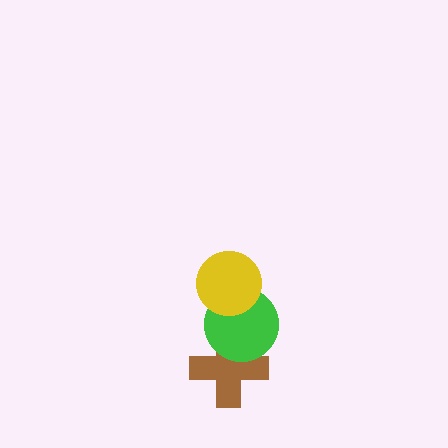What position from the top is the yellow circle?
The yellow circle is 1st from the top.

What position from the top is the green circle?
The green circle is 2nd from the top.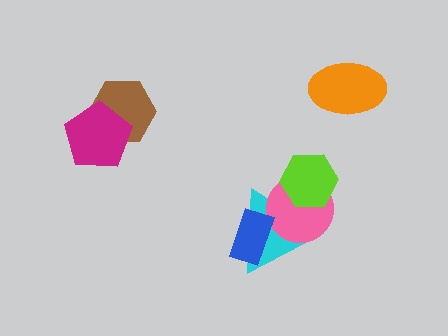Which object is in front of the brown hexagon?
The magenta pentagon is in front of the brown hexagon.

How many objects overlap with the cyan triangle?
3 objects overlap with the cyan triangle.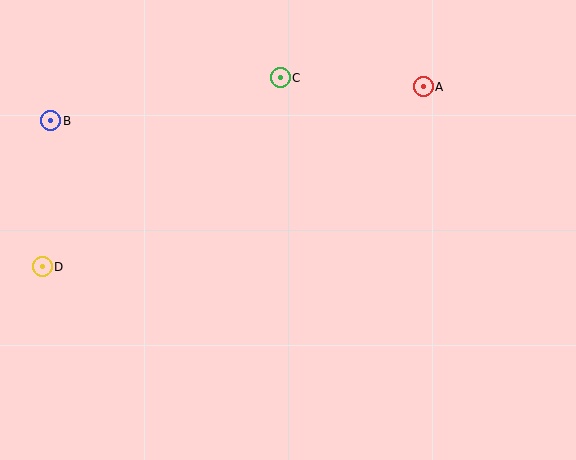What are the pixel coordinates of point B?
Point B is at (51, 121).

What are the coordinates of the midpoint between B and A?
The midpoint between B and A is at (237, 104).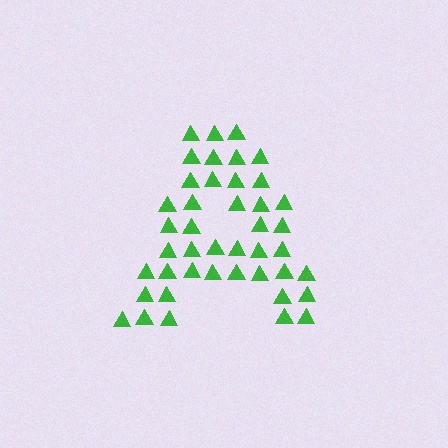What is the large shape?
The large shape is the letter A.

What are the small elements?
The small elements are triangles.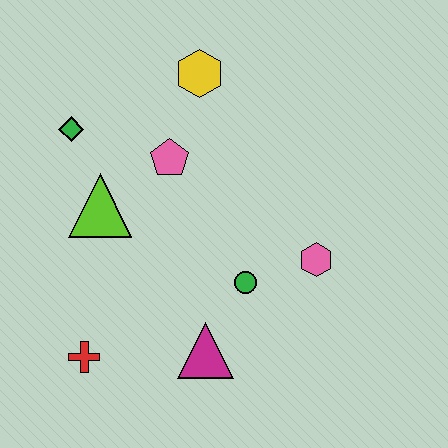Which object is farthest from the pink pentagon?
The red cross is farthest from the pink pentagon.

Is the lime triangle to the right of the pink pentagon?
No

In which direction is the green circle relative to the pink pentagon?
The green circle is below the pink pentagon.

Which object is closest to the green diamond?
The lime triangle is closest to the green diamond.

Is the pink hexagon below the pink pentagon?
Yes